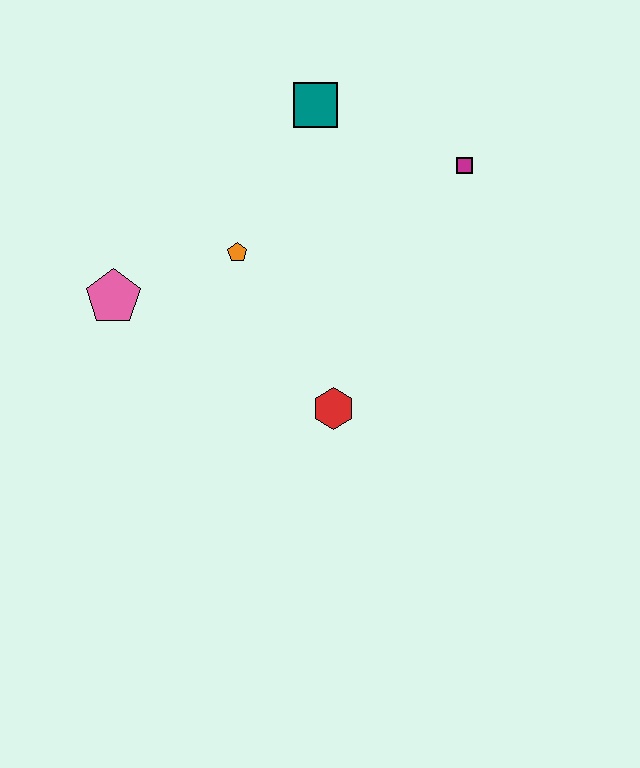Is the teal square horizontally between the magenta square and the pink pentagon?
Yes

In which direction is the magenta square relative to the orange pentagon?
The magenta square is to the right of the orange pentagon.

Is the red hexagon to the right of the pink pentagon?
Yes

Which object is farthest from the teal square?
The red hexagon is farthest from the teal square.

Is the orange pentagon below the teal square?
Yes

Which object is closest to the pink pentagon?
The orange pentagon is closest to the pink pentagon.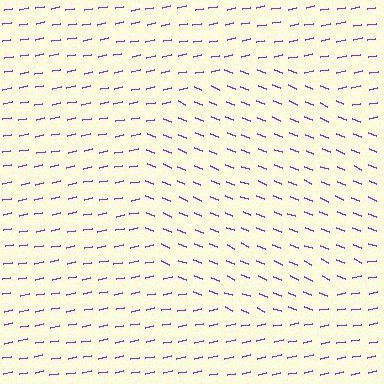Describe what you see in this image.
The image is filled with small purple line segments. A circle region in the image has lines oriented differently from the surrounding lines, creating a visible texture boundary.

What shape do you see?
I see a circle.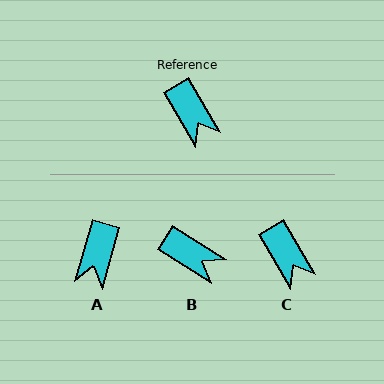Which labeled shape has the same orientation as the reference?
C.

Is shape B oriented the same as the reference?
No, it is off by about 28 degrees.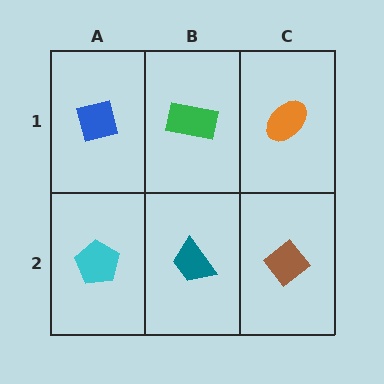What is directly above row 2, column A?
A blue square.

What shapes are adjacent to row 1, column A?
A cyan pentagon (row 2, column A), a green rectangle (row 1, column B).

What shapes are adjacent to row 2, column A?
A blue square (row 1, column A), a teal trapezoid (row 2, column B).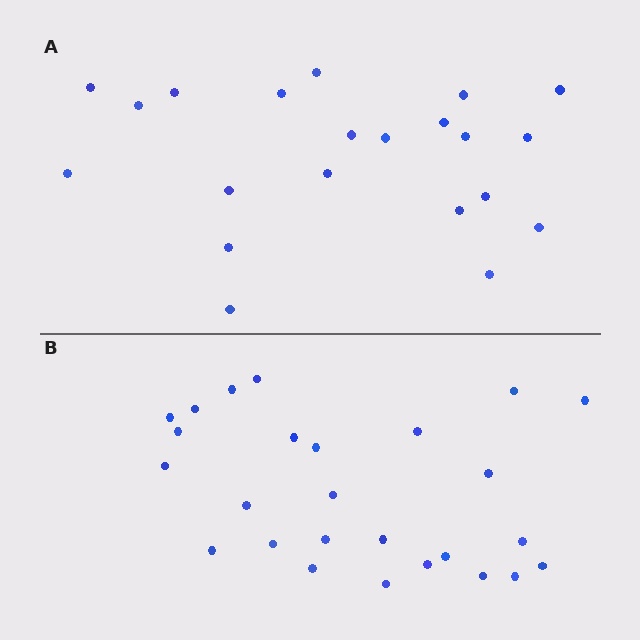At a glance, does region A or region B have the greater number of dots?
Region B (the bottom region) has more dots.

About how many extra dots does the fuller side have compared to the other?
Region B has about 5 more dots than region A.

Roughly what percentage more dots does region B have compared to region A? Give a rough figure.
About 25% more.